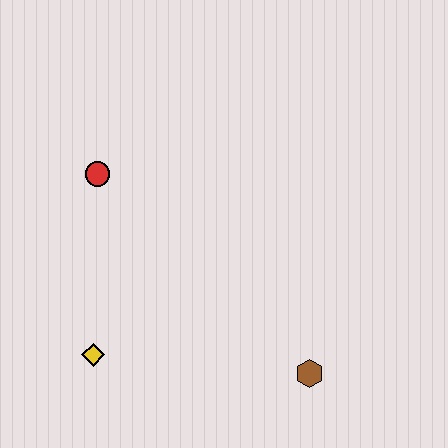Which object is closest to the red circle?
The yellow diamond is closest to the red circle.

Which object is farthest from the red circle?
The brown hexagon is farthest from the red circle.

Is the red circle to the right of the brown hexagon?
No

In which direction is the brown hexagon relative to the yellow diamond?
The brown hexagon is to the right of the yellow diamond.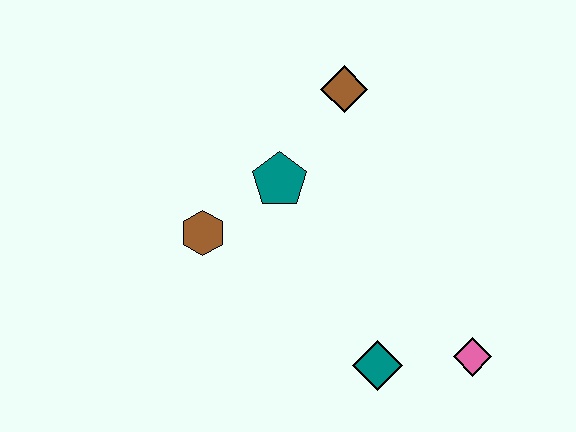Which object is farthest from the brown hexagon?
The pink diamond is farthest from the brown hexagon.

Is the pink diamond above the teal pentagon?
No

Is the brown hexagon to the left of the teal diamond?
Yes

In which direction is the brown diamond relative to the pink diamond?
The brown diamond is above the pink diamond.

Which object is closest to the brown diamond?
The teal pentagon is closest to the brown diamond.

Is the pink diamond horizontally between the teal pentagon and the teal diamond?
No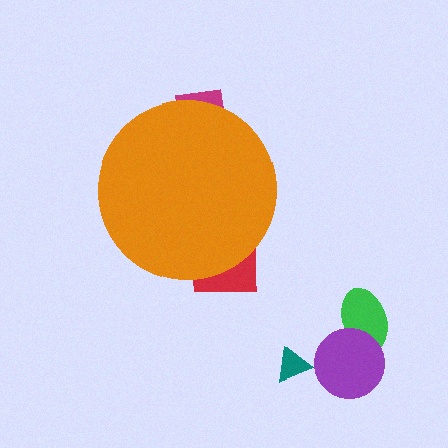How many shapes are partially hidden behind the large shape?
2 shapes are partially hidden.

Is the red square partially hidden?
Yes, the red square is partially hidden behind the orange circle.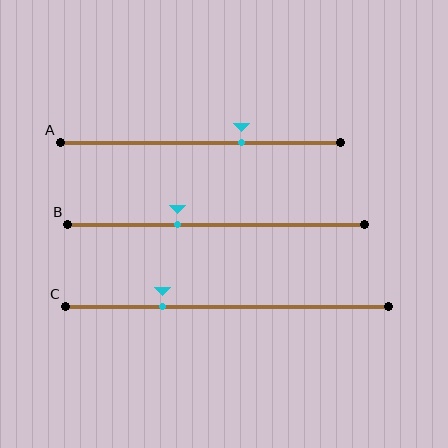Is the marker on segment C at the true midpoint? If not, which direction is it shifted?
No, the marker on segment C is shifted to the left by about 20% of the segment length.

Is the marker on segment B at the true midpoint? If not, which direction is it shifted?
No, the marker on segment B is shifted to the left by about 13% of the segment length.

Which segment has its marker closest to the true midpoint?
Segment B has its marker closest to the true midpoint.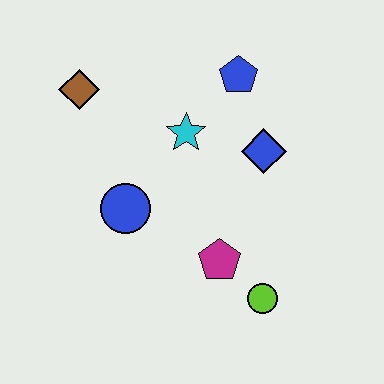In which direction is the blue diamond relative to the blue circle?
The blue diamond is to the right of the blue circle.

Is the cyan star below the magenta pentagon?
No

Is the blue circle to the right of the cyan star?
No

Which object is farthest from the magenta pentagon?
The brown diamond is farthest from the magenta pentagon.